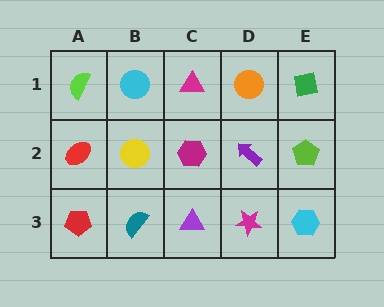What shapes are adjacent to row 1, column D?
A purple arrow (row 2, column D), a magenta triangle (row 1, column C), a green square (row 1, column E).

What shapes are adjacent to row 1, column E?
A lime pentagon (row 2, column E), an orange circle (row 1, column D).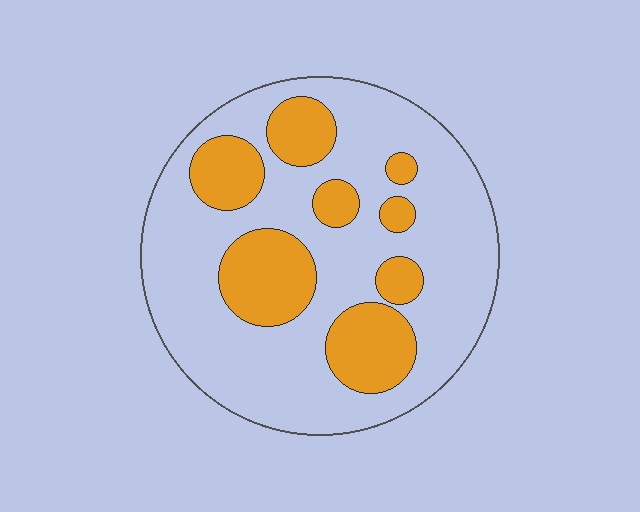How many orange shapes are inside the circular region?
8.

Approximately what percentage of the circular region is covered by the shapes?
Approximately 30%.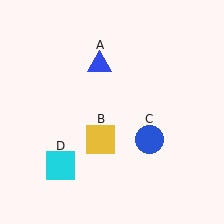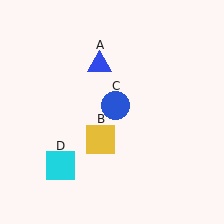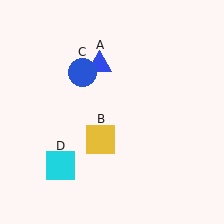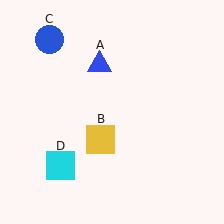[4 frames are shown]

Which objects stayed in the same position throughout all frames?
Blue triangle (object A) and yellow square (object B) and cyan square (object D) remained stationary.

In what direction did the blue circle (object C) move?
The blue circle (object C) moved up and to the left.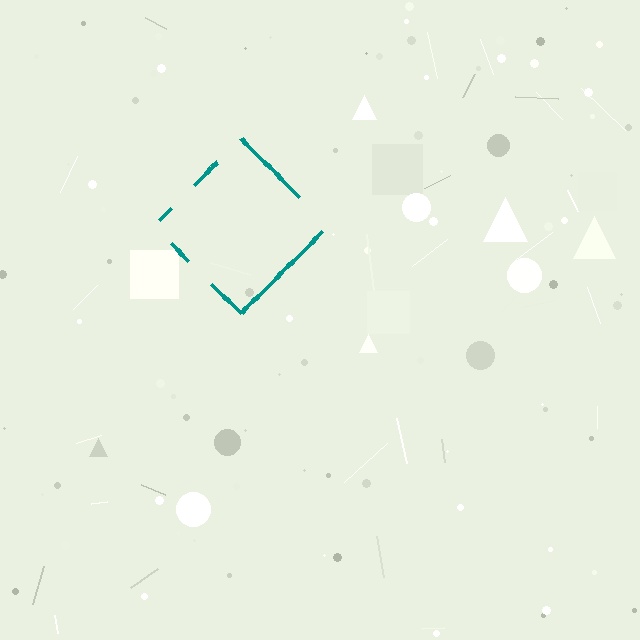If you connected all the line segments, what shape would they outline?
They would outline a diamond.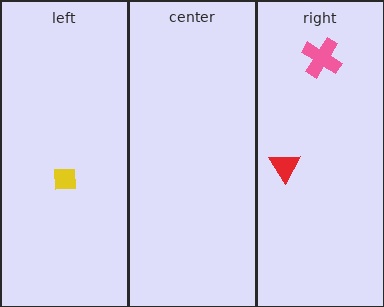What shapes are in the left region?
The yellow square.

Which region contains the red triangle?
The right region.